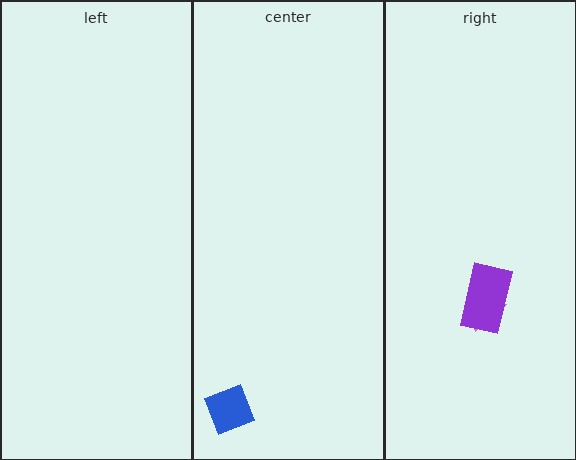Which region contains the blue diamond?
The center region.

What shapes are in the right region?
The pink trapezoid, the purple rectangle.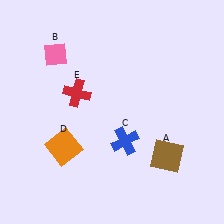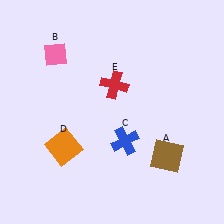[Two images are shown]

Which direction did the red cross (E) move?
The red cross (E) moved right.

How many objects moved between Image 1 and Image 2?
1 object moved between the two images.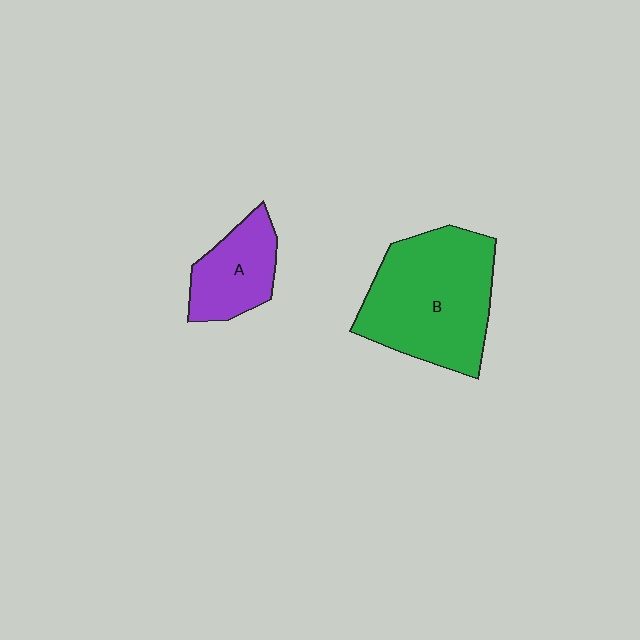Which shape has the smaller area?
Shape A (purple).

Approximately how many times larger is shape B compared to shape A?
Approximately 2.1 times.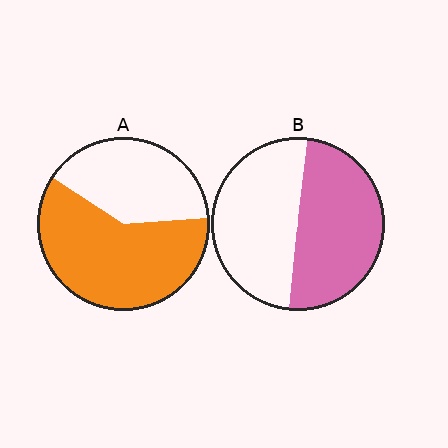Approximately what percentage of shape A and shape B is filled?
A is approximately 60% and B is approximately 50%.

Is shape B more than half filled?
Roughly half.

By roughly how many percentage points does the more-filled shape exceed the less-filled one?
By roughly 10 percentage points (A over B).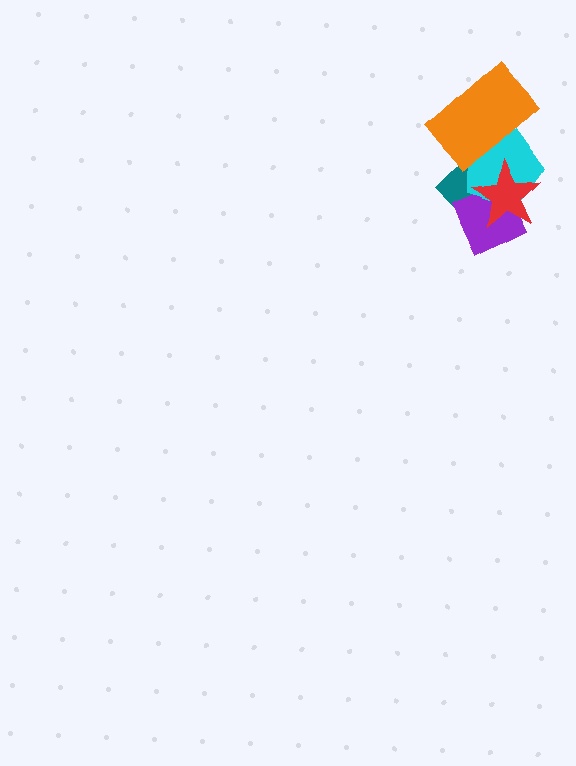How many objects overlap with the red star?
3 objects overlap with the red star.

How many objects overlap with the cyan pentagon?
4 objects overlap with the cyan pentagon.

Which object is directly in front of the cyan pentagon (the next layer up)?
The orange rectangle is directly in front of the cyan pentagon.